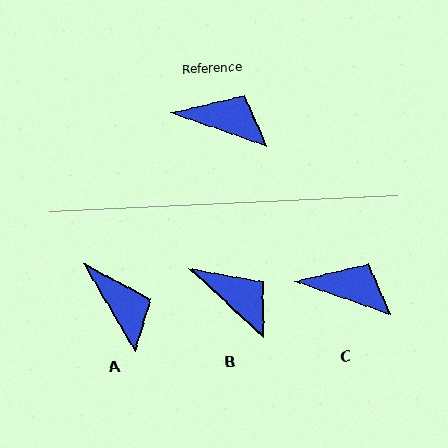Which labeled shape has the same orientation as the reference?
C.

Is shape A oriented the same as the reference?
No, it is off by about 41 degrees.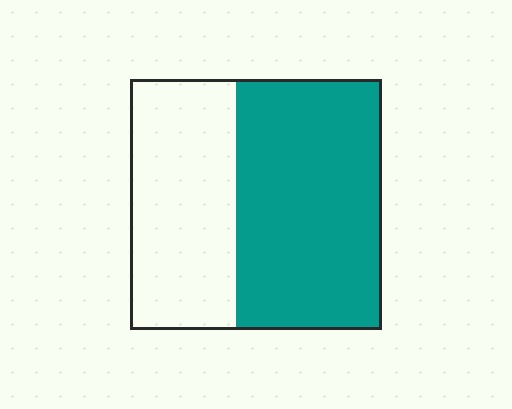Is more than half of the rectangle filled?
Yes.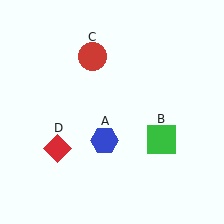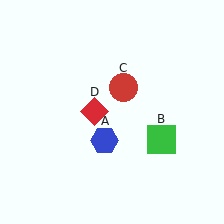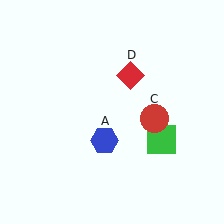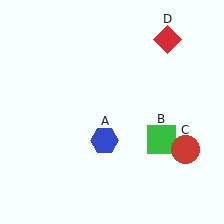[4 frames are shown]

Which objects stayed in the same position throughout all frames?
Blue hexagon (object A) and green square (object B) remained stationary.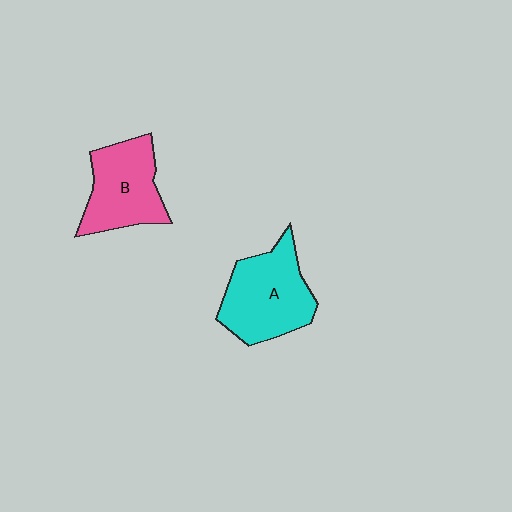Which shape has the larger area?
Shape A (cyan).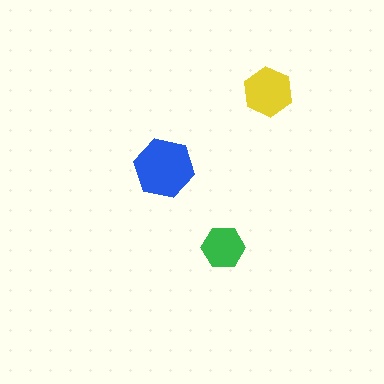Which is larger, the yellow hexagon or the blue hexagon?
The blue one.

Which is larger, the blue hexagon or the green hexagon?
The blue one.